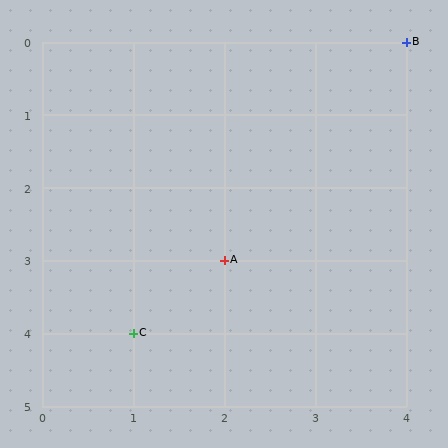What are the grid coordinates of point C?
Point C is at grid coordinates (1, 4).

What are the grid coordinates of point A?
Point A is at grid coordinates (2, 3).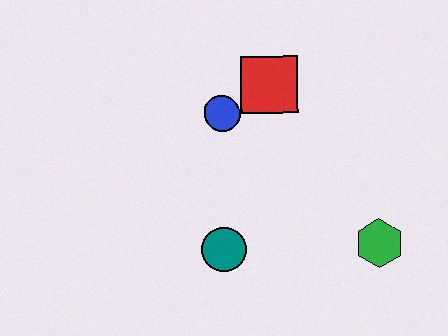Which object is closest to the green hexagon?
The teal circle is closest to the green hexagon.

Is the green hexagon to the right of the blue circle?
Yes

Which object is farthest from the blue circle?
The green hexagon is farthest from the blue circle.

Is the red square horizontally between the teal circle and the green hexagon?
Yes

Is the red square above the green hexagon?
Yes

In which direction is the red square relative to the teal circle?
The red square is above the teal circle.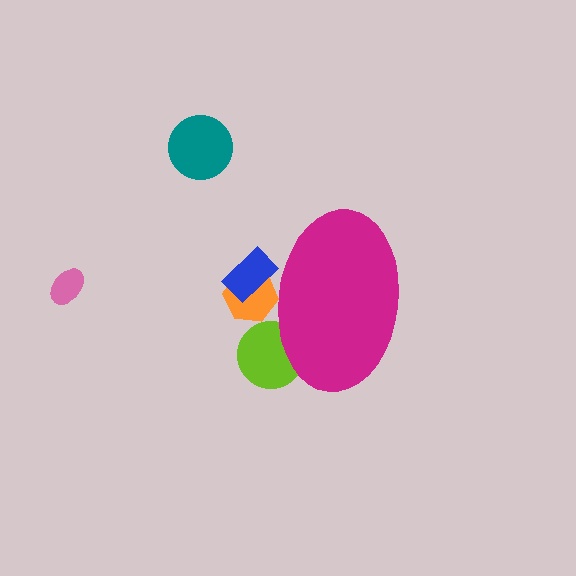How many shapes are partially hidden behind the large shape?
3 shapes are partially hidden.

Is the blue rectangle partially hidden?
Yes, the blue rectangle is partially hidden behind the magenta ellipse.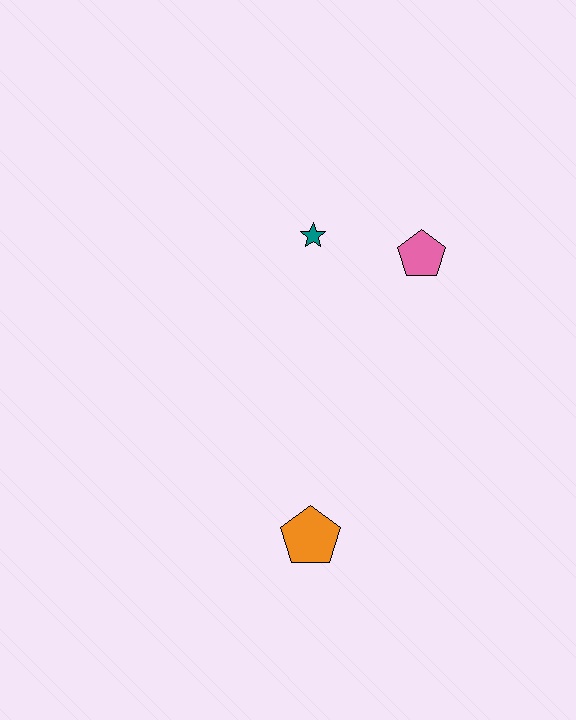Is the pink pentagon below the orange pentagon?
No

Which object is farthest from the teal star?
The orange pentagon is farthest from the teal star.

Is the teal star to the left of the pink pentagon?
Yes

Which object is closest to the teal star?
The pink pentagon is closest to the teal star.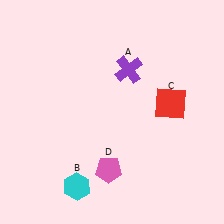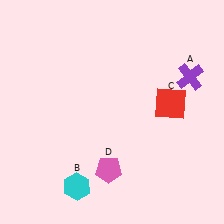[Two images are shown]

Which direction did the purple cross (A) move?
The purple cross (A) moved right.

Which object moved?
The purple cross (A) moved right.